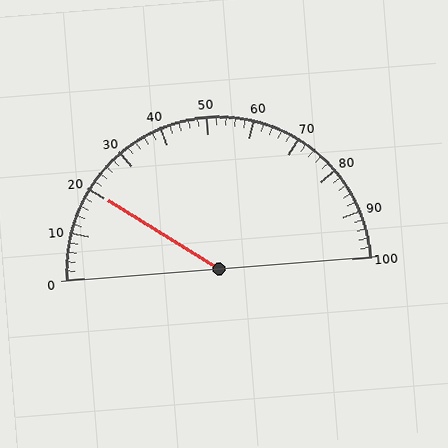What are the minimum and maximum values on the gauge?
The gauge ranges from 0 to 100.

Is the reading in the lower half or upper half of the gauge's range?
The reading is in the lower half of the range (0 to 100).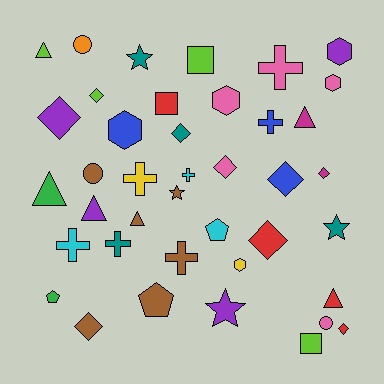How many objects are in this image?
There are 40 objects.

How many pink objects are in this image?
There are 5 pink objects.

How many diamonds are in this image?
There are 9 diamonds.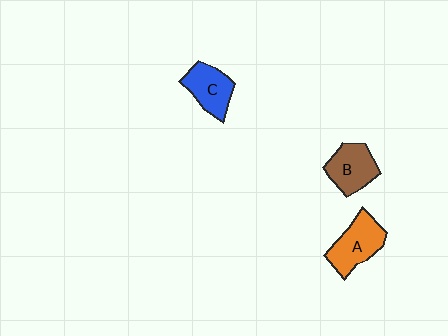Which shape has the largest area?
Shape A (orange).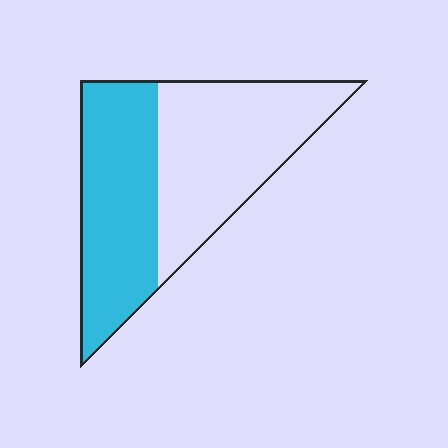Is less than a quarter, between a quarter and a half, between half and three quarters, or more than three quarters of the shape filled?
Between a quarter and a half.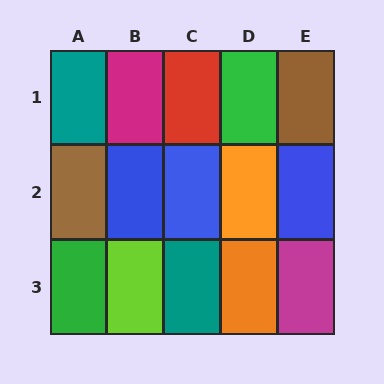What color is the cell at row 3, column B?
Lime.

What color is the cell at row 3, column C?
Teal.